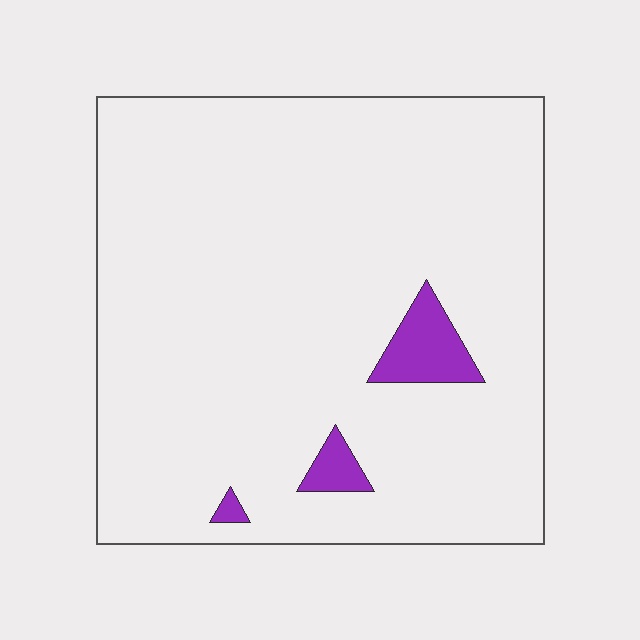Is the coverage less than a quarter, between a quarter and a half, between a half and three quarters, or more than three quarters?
Less than a quarter.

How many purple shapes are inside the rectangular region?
3.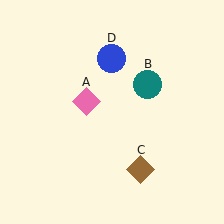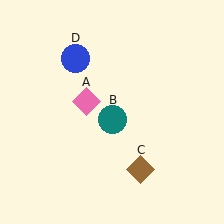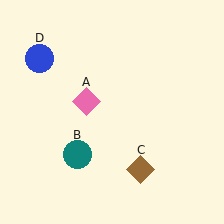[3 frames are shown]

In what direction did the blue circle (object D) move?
The blue circle (object D) moved left.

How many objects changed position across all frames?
2 objects changed position: teal circle (object B), blue circle (object D).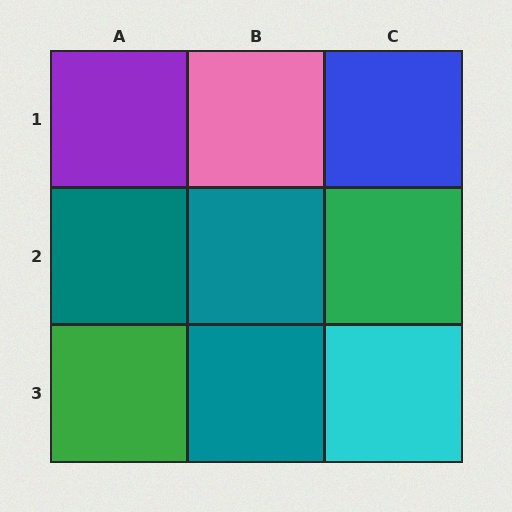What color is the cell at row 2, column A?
Teal.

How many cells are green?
2 cells are green.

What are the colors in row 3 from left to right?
Green, teal, cyan.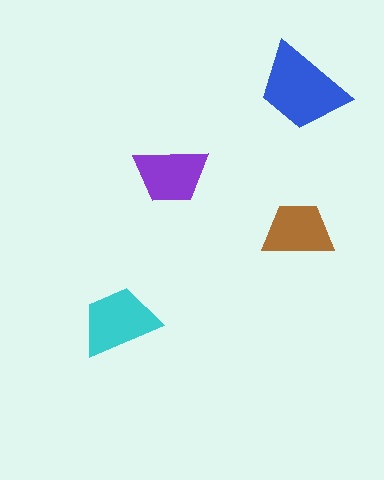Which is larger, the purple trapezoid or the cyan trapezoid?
The cyan one.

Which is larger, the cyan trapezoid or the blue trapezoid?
The blue one.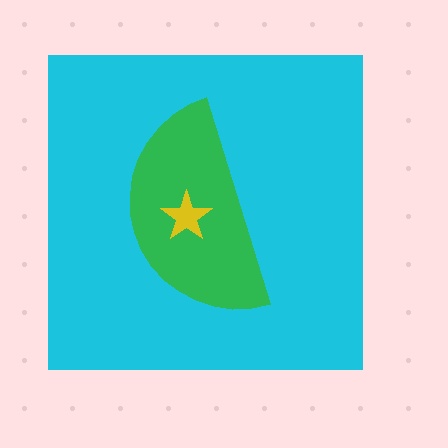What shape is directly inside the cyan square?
The green semicircle.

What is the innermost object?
The yellow star.